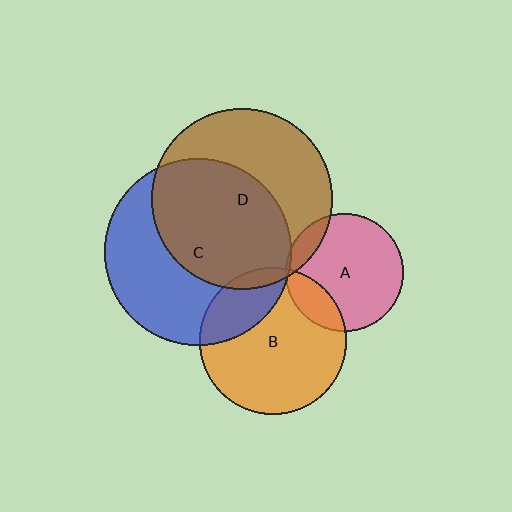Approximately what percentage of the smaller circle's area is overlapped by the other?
Approximately 55%.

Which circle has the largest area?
Circle C (blue).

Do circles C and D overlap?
Yes.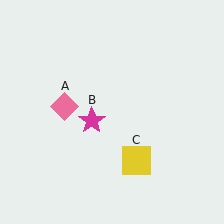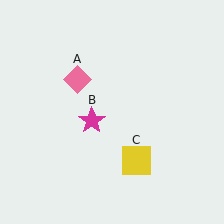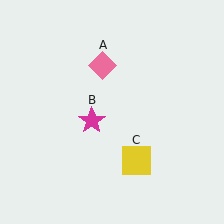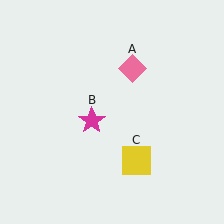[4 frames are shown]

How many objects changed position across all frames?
1 object changed position: pink diamond (object A).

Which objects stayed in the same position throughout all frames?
Magenta star (object B) and yellow square (object C) remained stationary.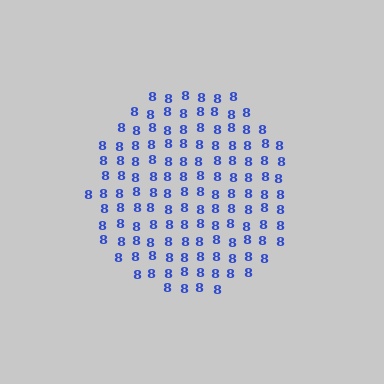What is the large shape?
The large shape is a circle.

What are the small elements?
The small elements are digit 8's.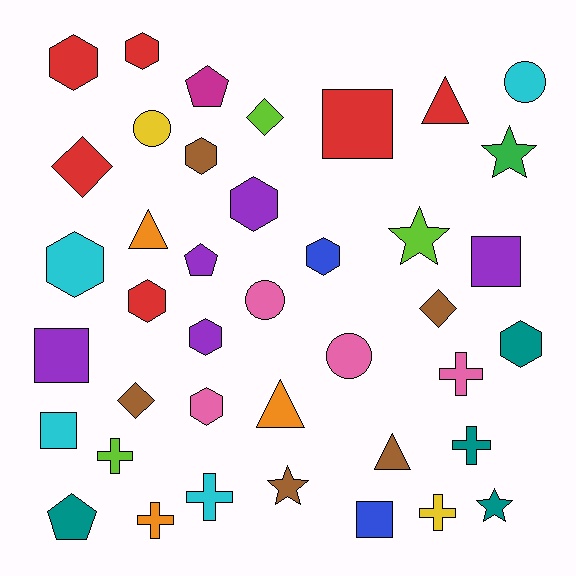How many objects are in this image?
There are 40 objects.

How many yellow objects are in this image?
There are 2 yellow objects.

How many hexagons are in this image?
There are 10 hexagons.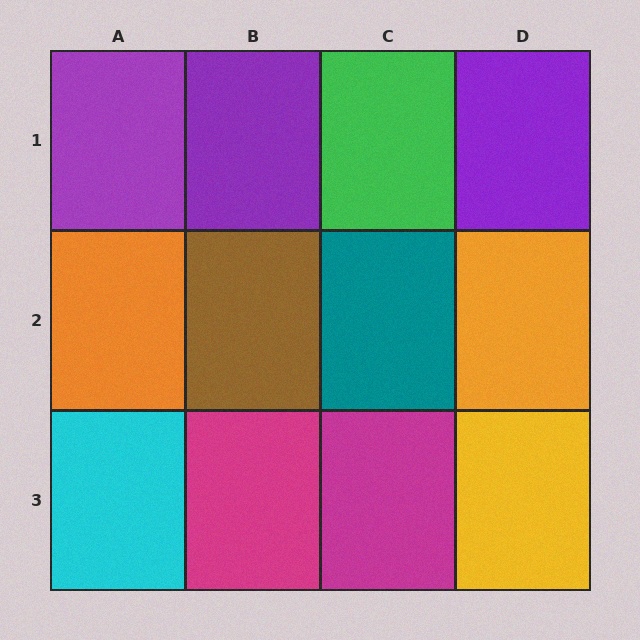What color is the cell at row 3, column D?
Yellow.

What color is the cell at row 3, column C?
Magenta.